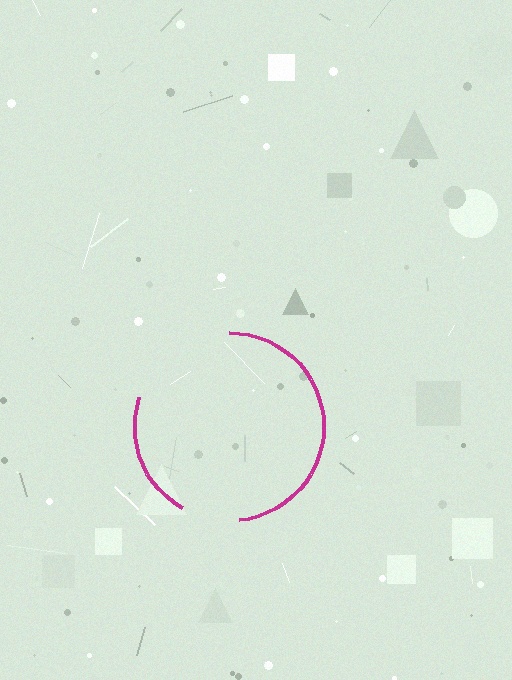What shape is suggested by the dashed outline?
The dashed outline suggests a circle.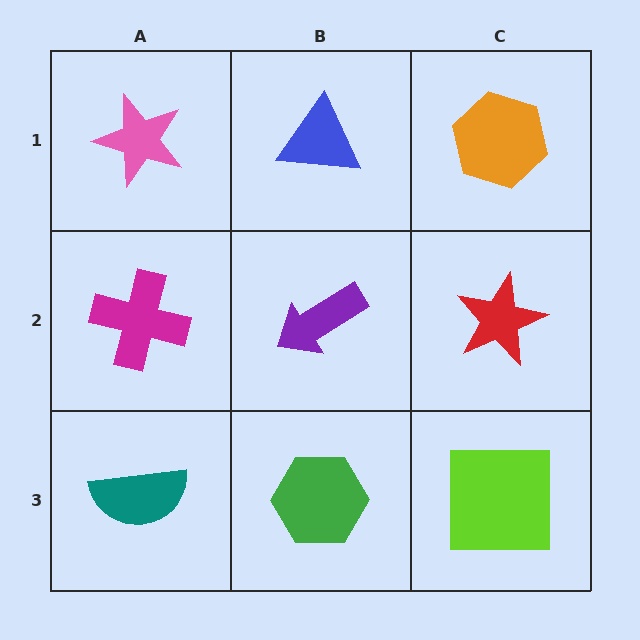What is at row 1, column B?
A blue triangle.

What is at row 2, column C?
A red star.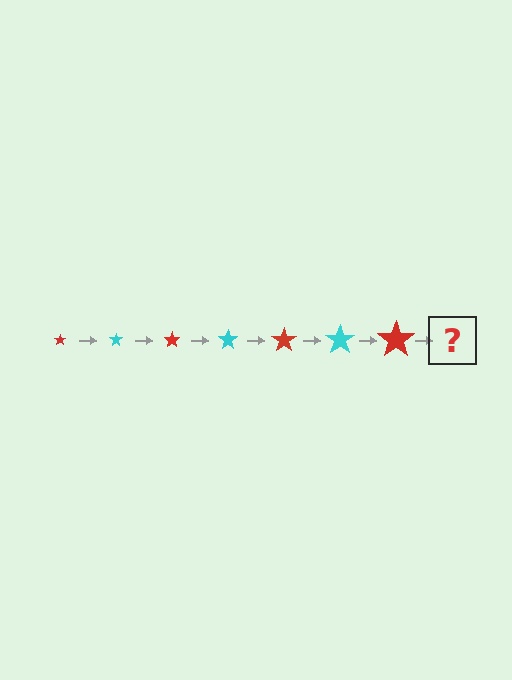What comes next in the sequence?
The next element should be a cyan star, larger than the previous one.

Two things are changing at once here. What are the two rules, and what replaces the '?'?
The two rules are that the star grows larger each step and the color cycles through red and cyan. The '?' should be a cyan star, larger than the previous one.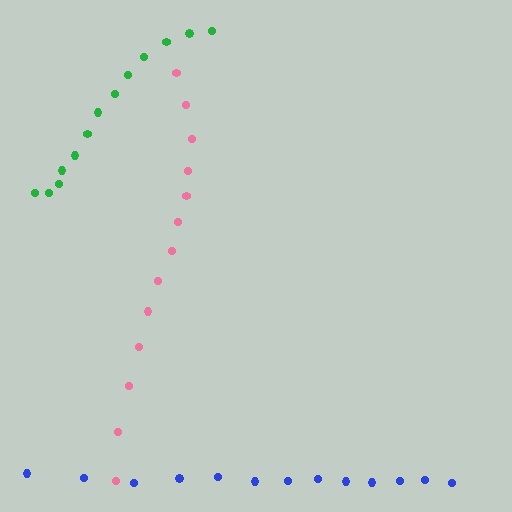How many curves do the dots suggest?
There are 3 distinct paths.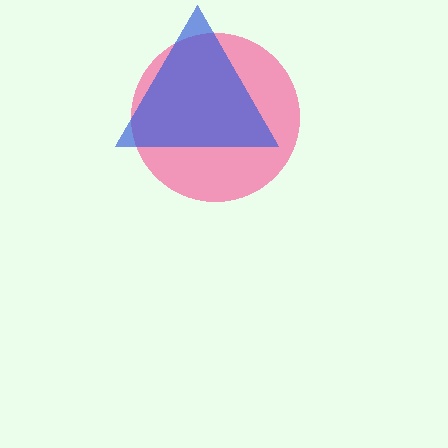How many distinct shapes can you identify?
There are 2 distinct shapes: a pink circle, a blue triangle.